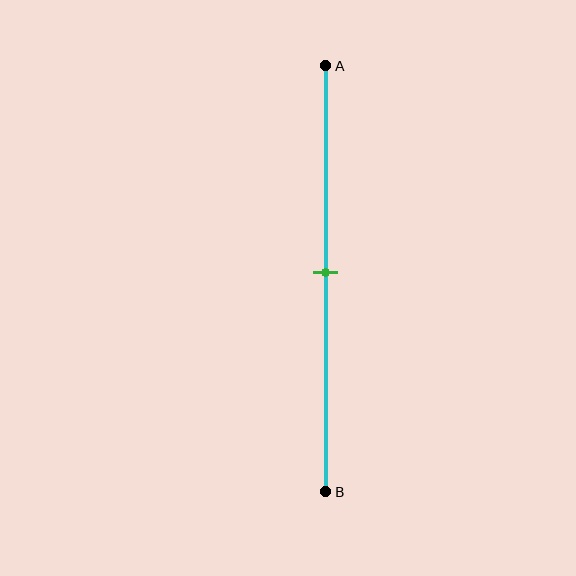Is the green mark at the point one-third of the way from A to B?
No, the mark is at about 50% from A, not at the 33% one-third point.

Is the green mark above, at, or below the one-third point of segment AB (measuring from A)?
The green mark is below the one-third point of segment AB.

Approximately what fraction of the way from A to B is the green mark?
The green mark is approximately 50% of the way from A to B.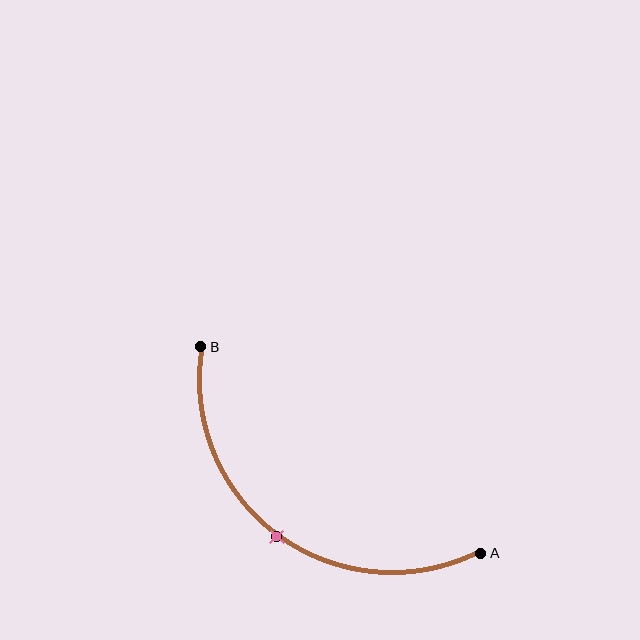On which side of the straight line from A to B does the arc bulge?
The arc bulges below and to the left of the straight line connecting A and B.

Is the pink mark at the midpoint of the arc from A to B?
Yes. The pink mark lies on the arc at equal arc-length from both A and B — it is the arc midpoint.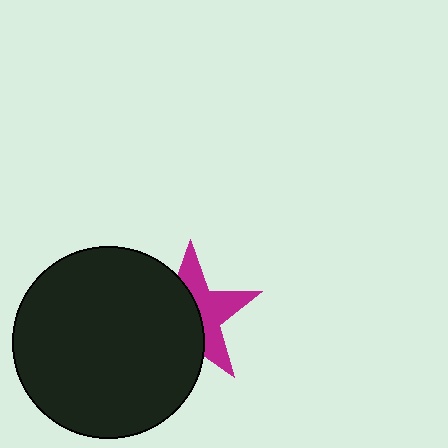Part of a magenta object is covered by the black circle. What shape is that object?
It is a star.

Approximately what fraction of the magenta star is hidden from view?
Roughly 55% of the magenta star is hidden behind the black circle.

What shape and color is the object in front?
The object in front is a black circle.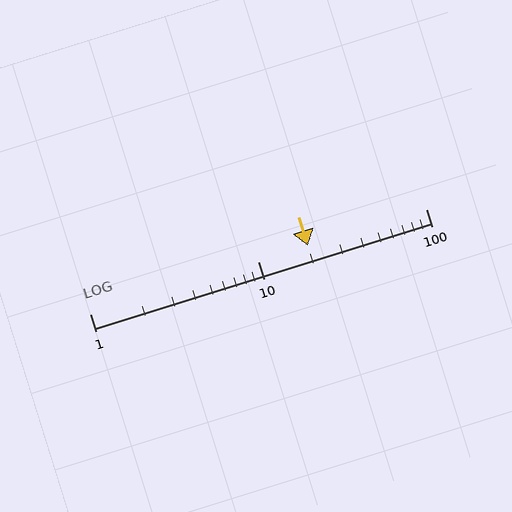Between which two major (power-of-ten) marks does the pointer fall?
The pointer is between 10 and 100.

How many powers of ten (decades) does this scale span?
The scale spans 2 decades, from 1 to 100.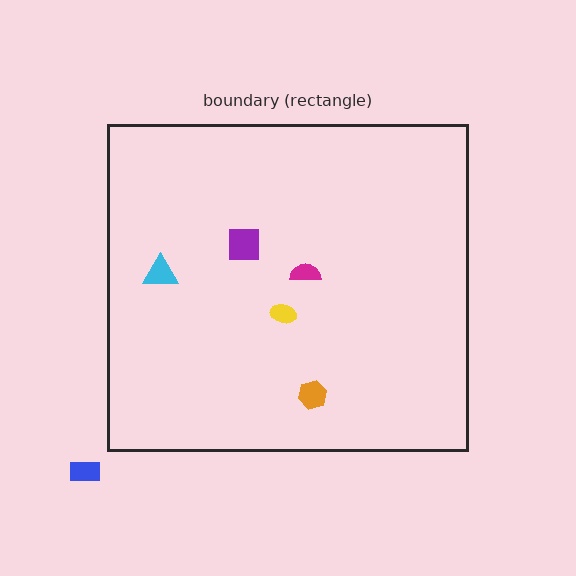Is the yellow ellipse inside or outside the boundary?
Inside.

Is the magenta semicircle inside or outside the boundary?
Inside.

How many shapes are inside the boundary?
5 inside, 1 outside.